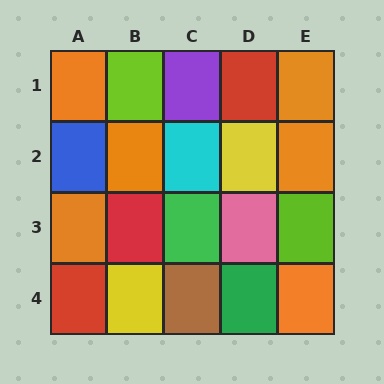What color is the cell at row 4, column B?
Yellow.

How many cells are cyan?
1 cell is cyan.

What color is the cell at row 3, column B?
Red.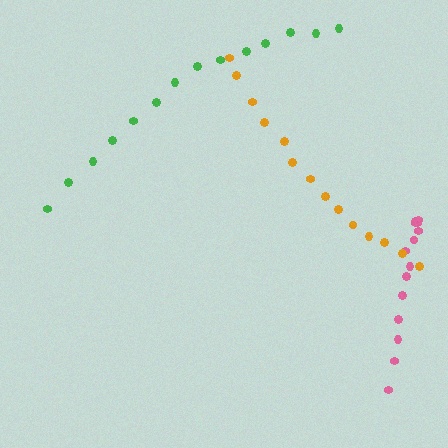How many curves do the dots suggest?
There are 3 distinct paths.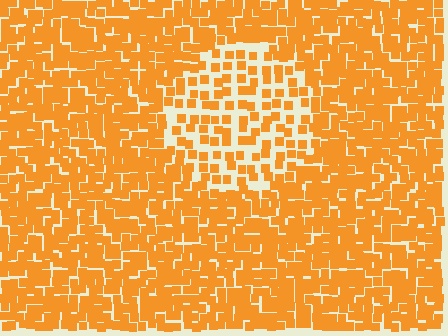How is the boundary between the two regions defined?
The boundary is defined by a change in element density (approximately 2.0x ratio). All elements are the same color, size, and shape.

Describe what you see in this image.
The image contains small orange elements arranged at two different densities. A circle-shaped region is visible where the elements are less densely packed than the surrounding area.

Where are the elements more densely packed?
The elements are more densely packed outside the circle boundary.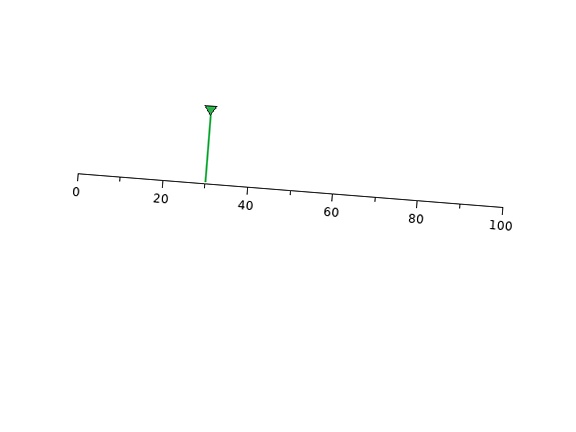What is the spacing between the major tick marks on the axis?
The major ticks are spaced 20 apart.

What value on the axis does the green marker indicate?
The marker indicates approximately 30.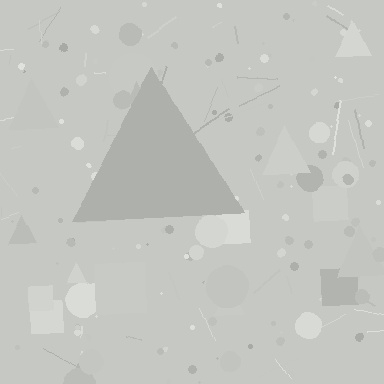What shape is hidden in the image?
A triangle is hidden in the image.